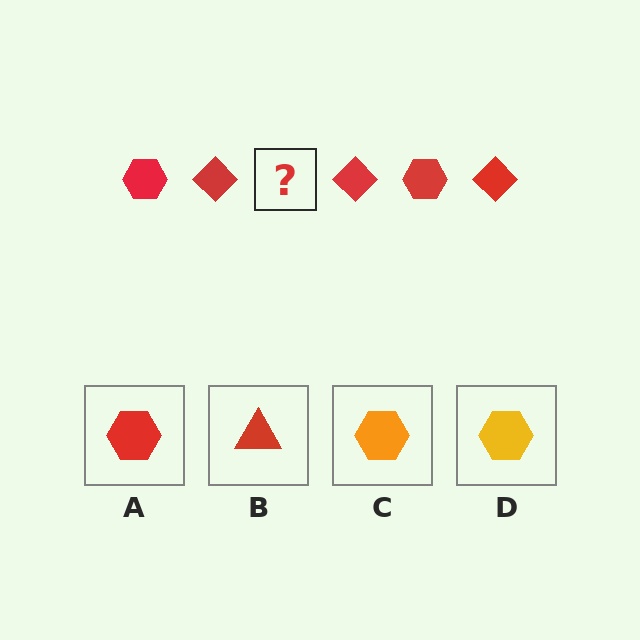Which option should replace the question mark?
Option A.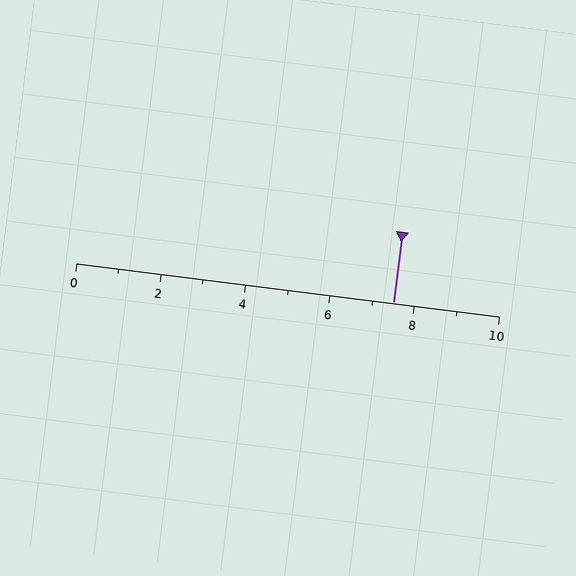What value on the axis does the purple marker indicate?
The marker indicates approximately 7.5.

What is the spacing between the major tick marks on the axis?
The major ticks are spaced 2 apart.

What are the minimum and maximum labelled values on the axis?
The axis runs from 0 to 10.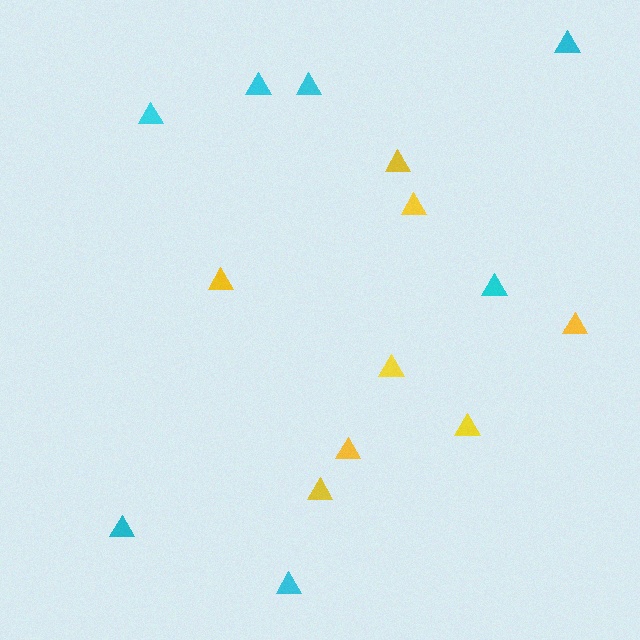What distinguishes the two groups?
There are 2 groups: one group of yellow triangles (8) and one group of cyan triangles (7).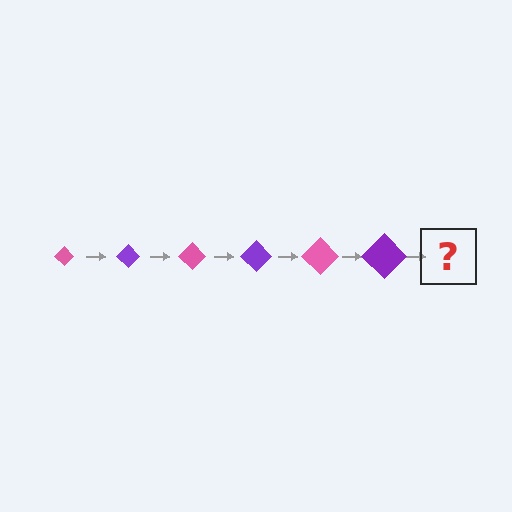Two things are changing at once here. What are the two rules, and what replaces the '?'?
The two rules are that the diamond grows larger each step and the color cycles through pink and purple. The '?' should be a pink diamond, larger than the previous one.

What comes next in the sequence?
The next element should be a pink diamond, larger than the previous one.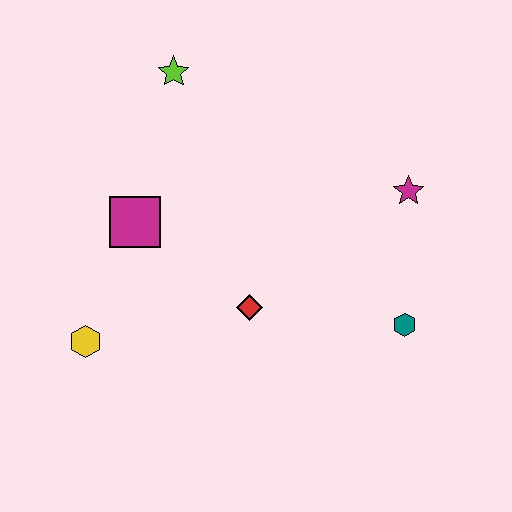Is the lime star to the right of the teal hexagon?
No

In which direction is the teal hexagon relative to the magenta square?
The teal hexagon is to the right of the magenta square.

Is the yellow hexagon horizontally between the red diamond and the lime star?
No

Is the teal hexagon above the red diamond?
No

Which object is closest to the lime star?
The magenta square is closest to the lime star.